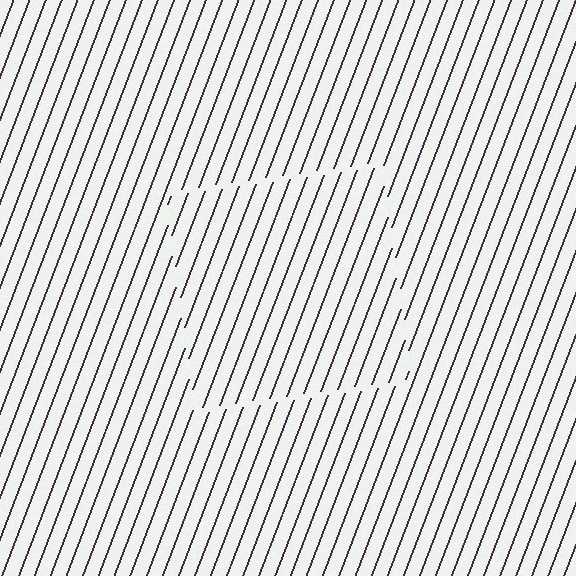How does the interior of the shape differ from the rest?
The interior of the shape contains the same grating, shifted by half a period — the contour is defined by the phase discontinuity where line-ends from the inner and outer gratings abut.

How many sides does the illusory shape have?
4 sides — the line-ends trace a square.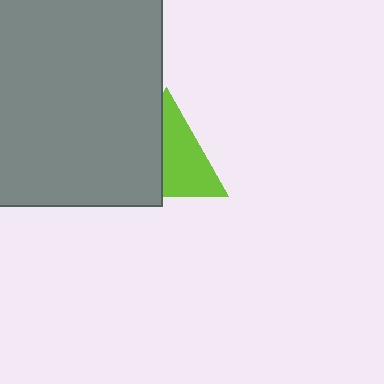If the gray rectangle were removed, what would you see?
You would see the complete lime triangle.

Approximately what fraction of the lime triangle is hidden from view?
Roughly 46% of the lime triangle is hidden behind the gray rectangle.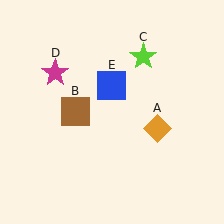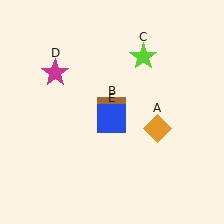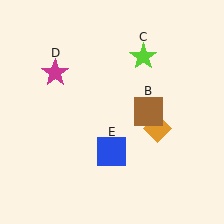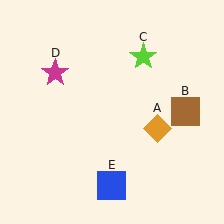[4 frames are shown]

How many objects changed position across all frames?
2 objects changed position: brown square (object B), blue square (object E).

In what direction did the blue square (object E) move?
The blue square (object E) moved down.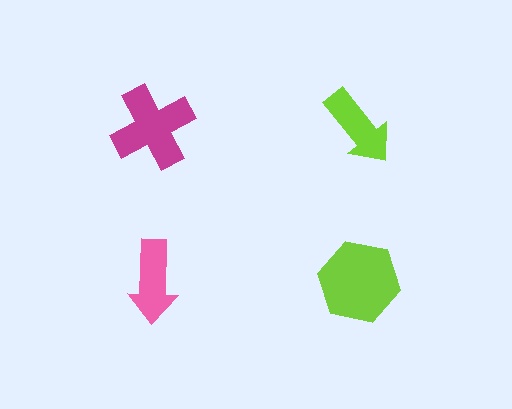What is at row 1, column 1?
A magenta cross.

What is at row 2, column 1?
A pink arrow.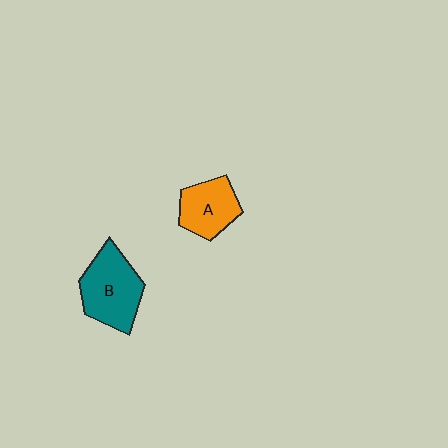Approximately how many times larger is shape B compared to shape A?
Approximately 1.4 times.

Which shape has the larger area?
Shape B (teal).